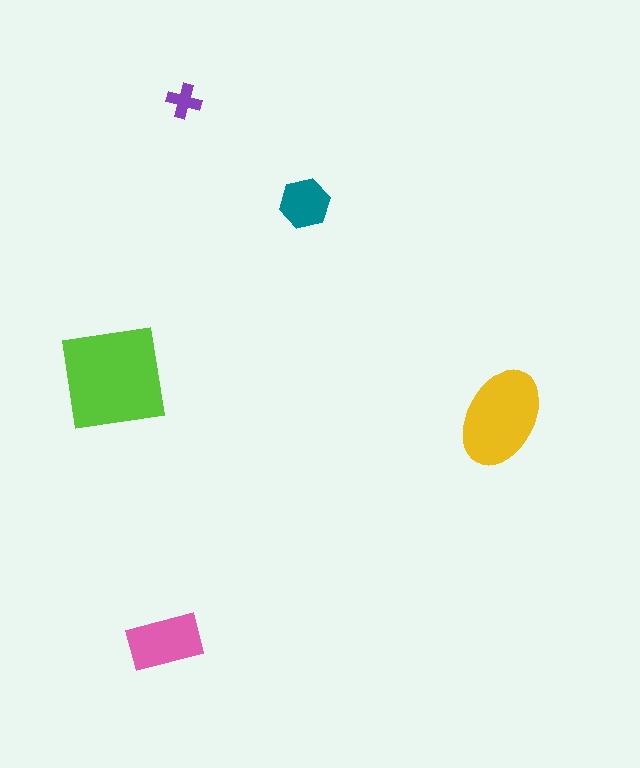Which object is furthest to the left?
The lime square is leftmost.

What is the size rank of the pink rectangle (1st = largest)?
3rd.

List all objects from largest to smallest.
The lime square, the yellow ellipse, the pink rectangle, the teal hexagon, the purple cross.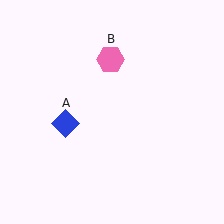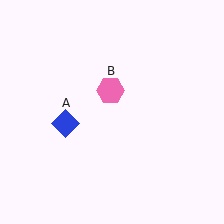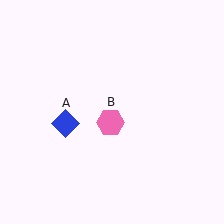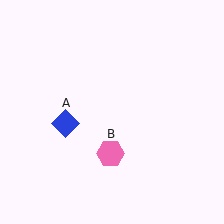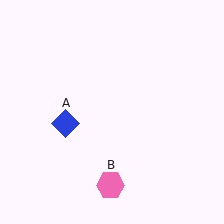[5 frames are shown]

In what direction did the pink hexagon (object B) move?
The pink hexagon (object B) moved down.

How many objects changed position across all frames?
1 object changed position: pink hexagon (object B).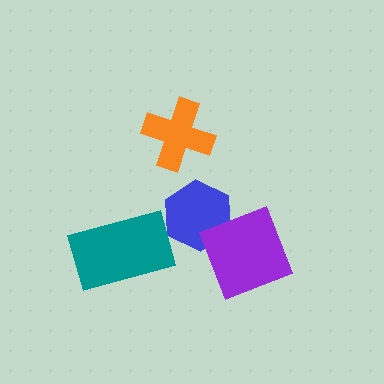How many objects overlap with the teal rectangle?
0 objects overlap with the teal rectangle.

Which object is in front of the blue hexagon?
The purple square is in front of the blue hexagon.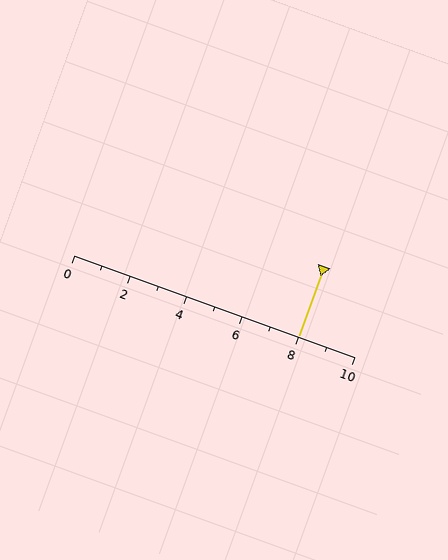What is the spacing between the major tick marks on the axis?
The major ticks are spaced 2 apart.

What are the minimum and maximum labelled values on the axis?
The axis runs from 0 to 10.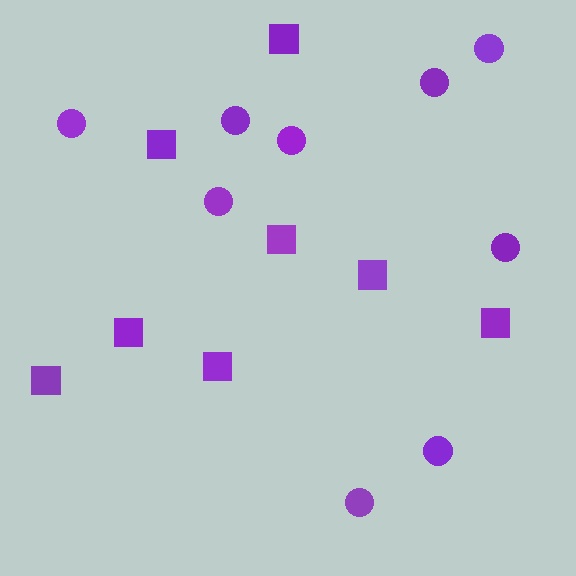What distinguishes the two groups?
There are 2 groups: one group of circles (9) and one group of squares (8).